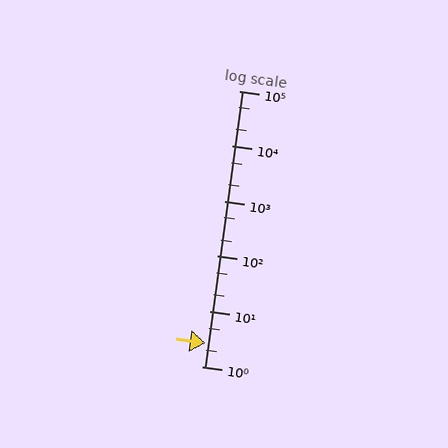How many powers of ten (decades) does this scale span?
The scale spans 5 decades, from 1 to 100000.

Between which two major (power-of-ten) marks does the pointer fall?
The pointer is between 1 and 10.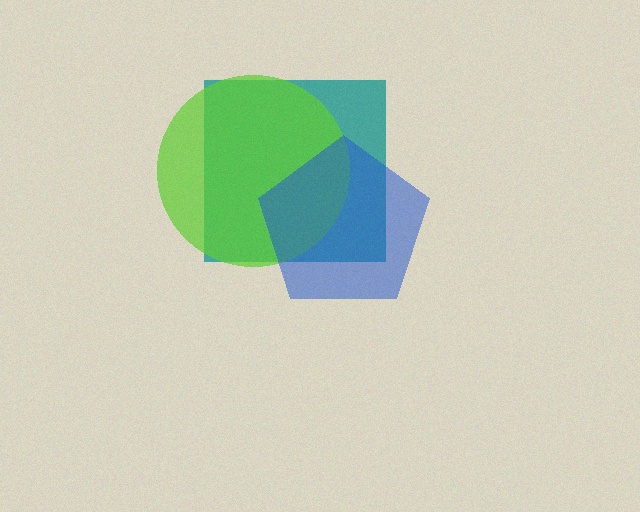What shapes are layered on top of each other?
The layered shapes are: a teal square, a lime circle, a blue pentagon.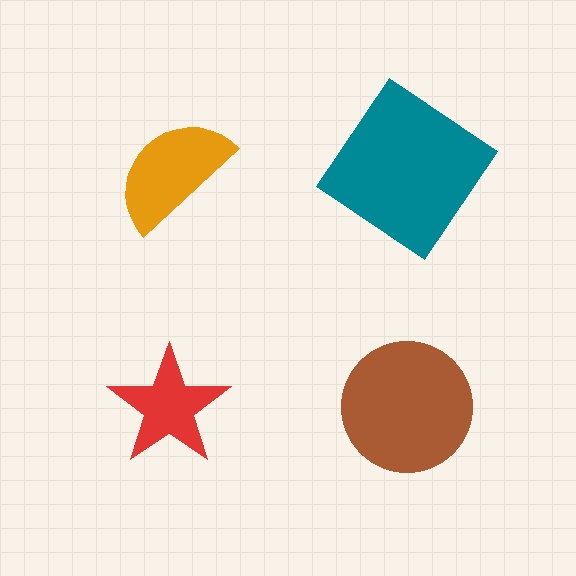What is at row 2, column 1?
A red star.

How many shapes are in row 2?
2 shapes.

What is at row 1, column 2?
A teal diamond.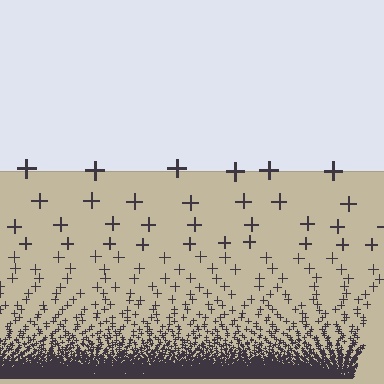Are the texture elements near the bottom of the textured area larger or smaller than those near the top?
Smaller. The gradient is inverted — elements near the bottom are smaller and denser.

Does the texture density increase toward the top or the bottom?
Density increases toward the bottom.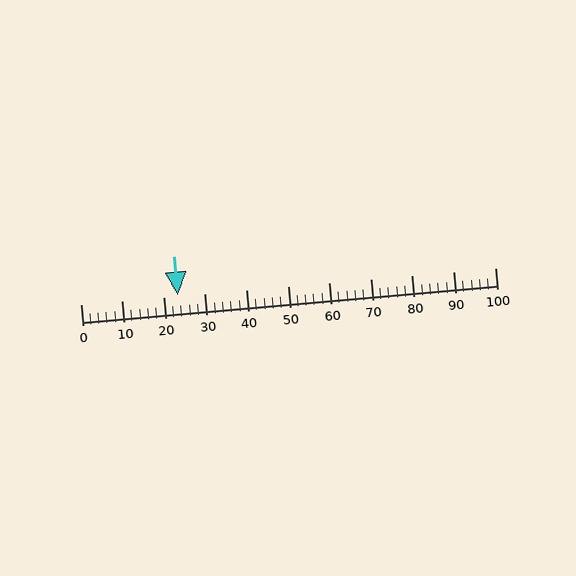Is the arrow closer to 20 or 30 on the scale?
The arrow is closer to 20.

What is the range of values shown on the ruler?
The ruler shows values from 0 to 100.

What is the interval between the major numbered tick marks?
The major tick marks are spaced 10 units apart.